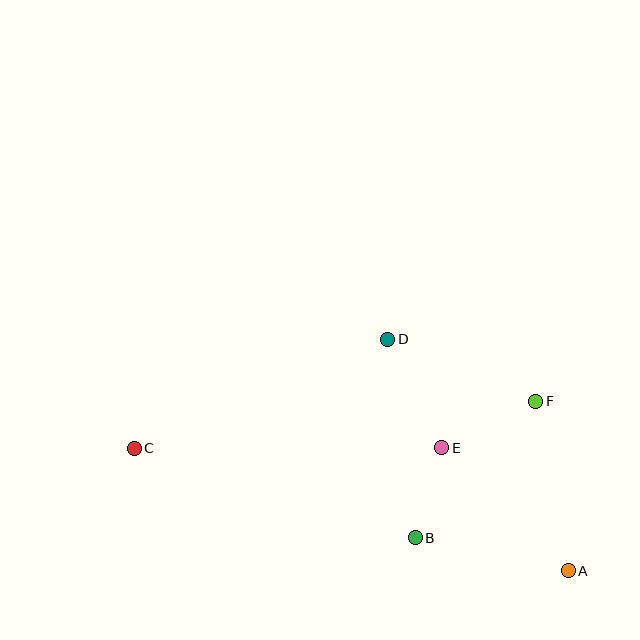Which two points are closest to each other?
Points B and E are closest to each other.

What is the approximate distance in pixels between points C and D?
The distance between C and D is approximately 276 pixels.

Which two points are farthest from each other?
Points A and C are farthest from each other.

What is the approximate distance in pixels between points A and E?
The distance between A and E is approximately 177 pixels.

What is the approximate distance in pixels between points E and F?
The distance between E and F is approximately 105 pixels.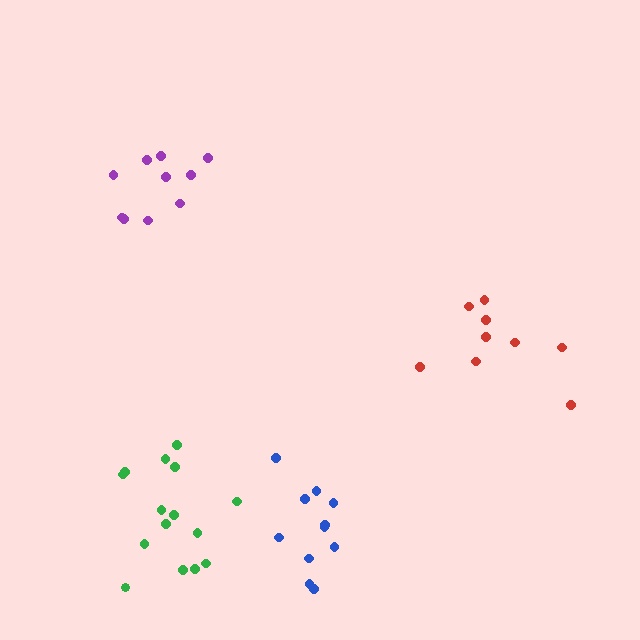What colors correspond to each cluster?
The clusters are colored: blue, green, red, purple.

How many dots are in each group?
Group 1: 11 dots, Group 2: 15 dots, Group 3: 9 dots, Group 4: 10 dots (45 total).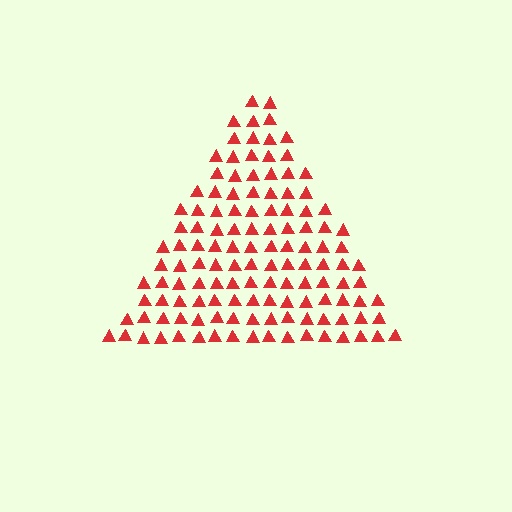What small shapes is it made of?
It is made of small triangles.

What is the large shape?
The large shape is a triangle.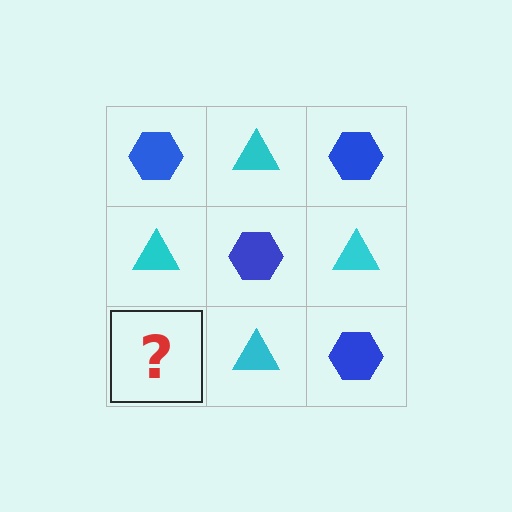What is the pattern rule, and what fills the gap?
The rule is that it alternates blue hexagon and cyan triangle in a checkerboard pattern. The gap should be filled with a blue hexagon.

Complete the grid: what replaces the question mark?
The question mark should be replaced with a blue hexagon.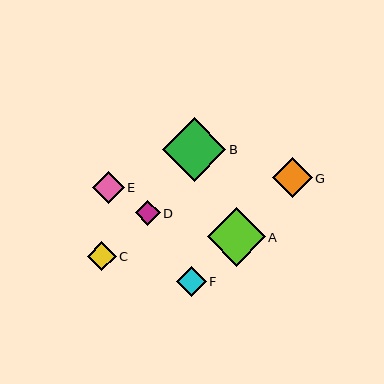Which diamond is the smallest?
Diamond D is the smallest with a size of approximately 25 pixels.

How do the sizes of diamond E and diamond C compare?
Diamond E and diamond C are approximately the same size.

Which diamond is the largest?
Diamond B is the largest with a size of approximately 63 pixels.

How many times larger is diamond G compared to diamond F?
Diamond G is approximately 1.3 times the size of diamond F.